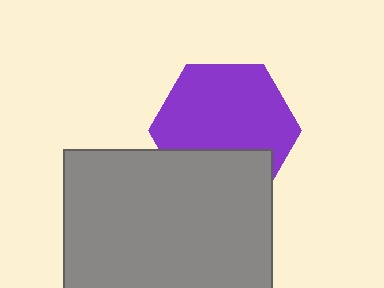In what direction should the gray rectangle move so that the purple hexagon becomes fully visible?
The gray rectangle should move down. That is the shortest direction to clear the overlap and leave the purple hexagon fully visible.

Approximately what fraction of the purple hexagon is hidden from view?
Roughly 31% of the purple hexagon is hidden behind the gray rectangle.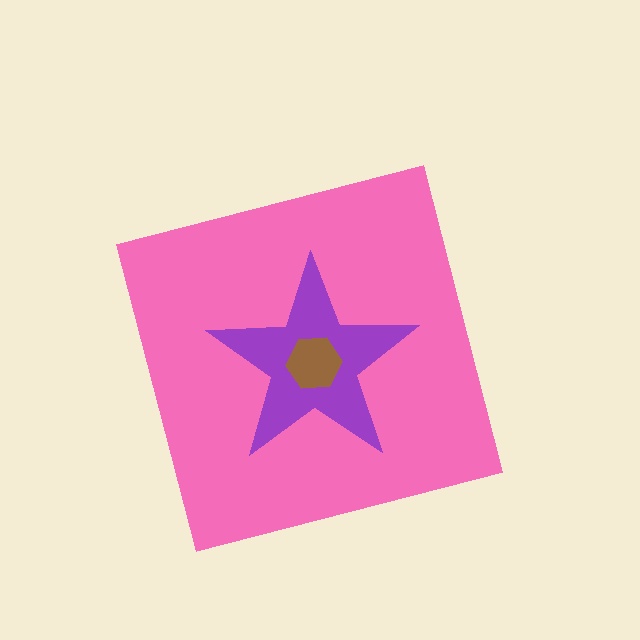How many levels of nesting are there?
3.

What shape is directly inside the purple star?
The brown hexagon.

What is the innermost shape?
The brown hexagon.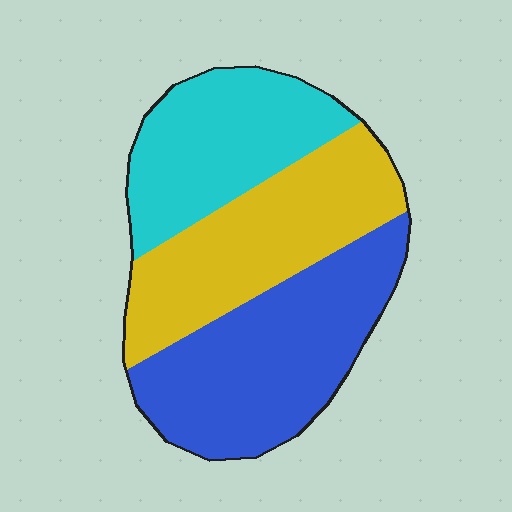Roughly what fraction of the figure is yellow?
Yellow covers around 35% of the figure.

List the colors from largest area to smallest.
From largest to smallest: blue, yellow, cyan.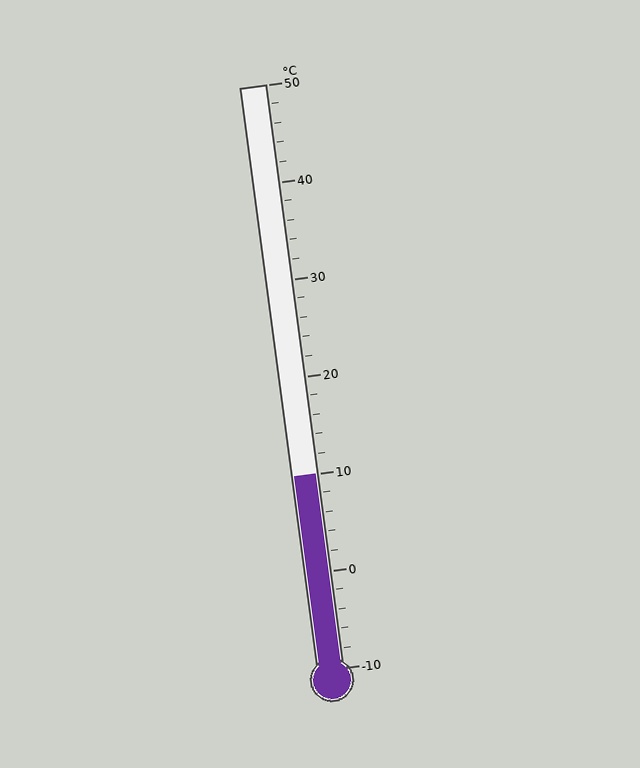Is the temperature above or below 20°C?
The temperature is below 20°C.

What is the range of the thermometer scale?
The thermometer scale ranges from -10°C to 50°C.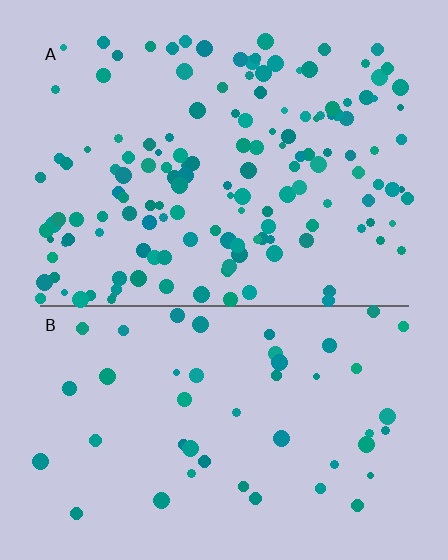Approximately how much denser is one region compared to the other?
Approximately 3.0× — region A over region B.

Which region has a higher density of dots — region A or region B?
A (the top).